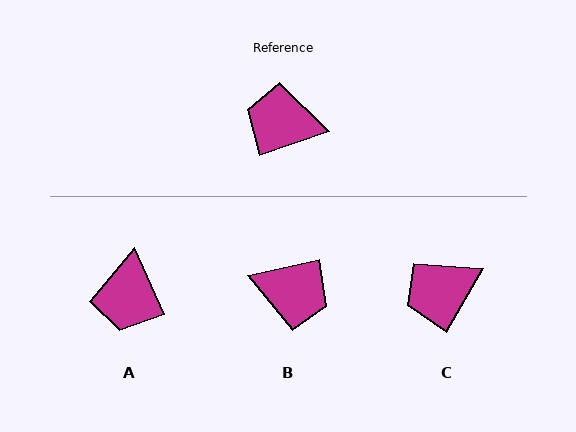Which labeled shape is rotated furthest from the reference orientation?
B, about 174 degrees away.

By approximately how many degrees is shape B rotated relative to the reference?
Approximately 174 degrees counter-clockwise.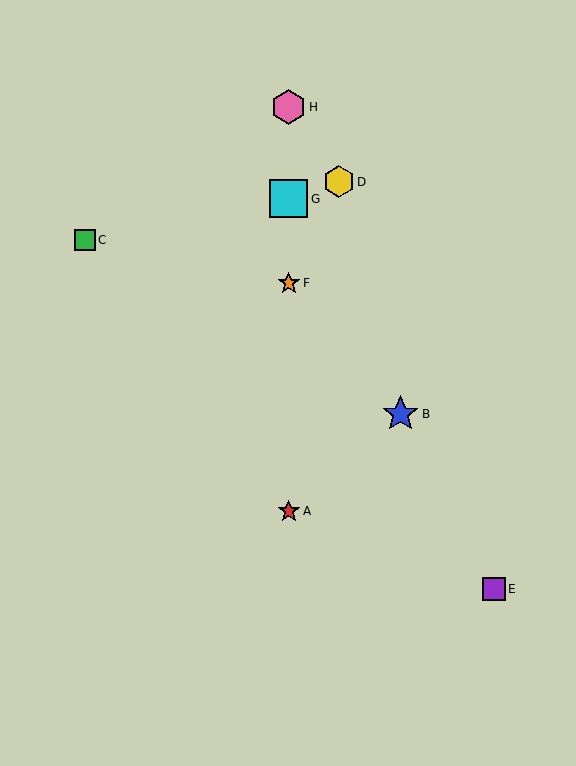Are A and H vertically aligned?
Yes, both are at x≈289.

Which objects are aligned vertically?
Objects A, F, G, H are aligned vertically.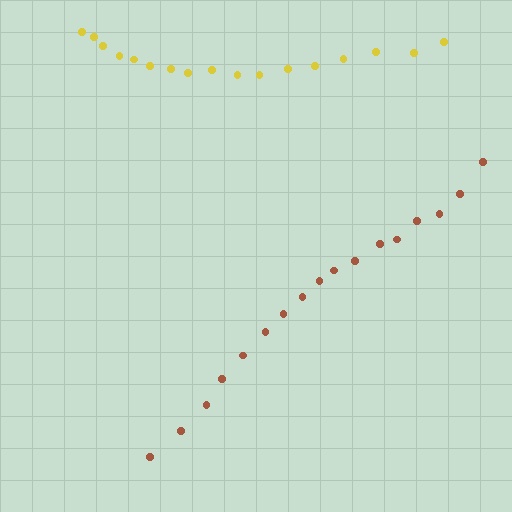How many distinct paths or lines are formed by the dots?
There are 2 distinct paths.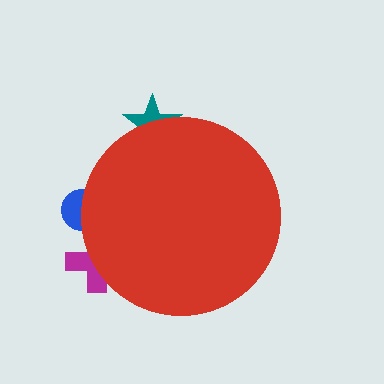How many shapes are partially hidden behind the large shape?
3 shapes are partially hidden.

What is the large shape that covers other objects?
A red circle.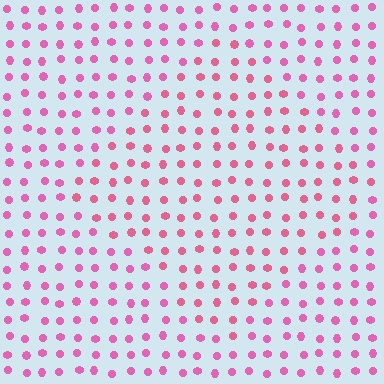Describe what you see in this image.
The image is filled with small pink elements in a uniform arrangement. A diamond-shaped region is visible where the elements are tinted to a slightly different hue, forming a subtle color boundary.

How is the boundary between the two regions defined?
The boundary is defined purely by a slight shift in hue (about 18 degrees). Spacing, size, and orientation are identical on both sides.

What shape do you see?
I see a diamond.